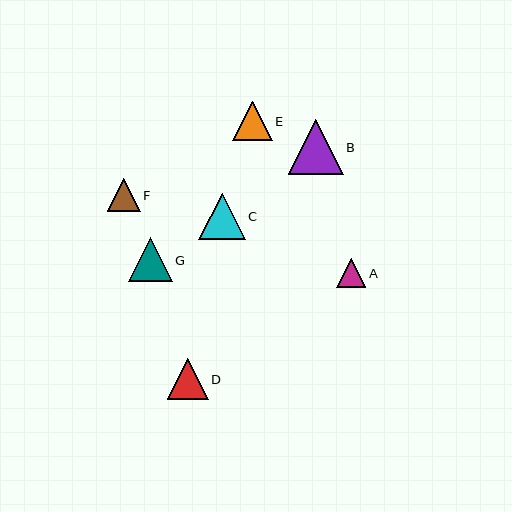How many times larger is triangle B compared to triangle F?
Triangle B is approximately 1.7 times the size of triangle F.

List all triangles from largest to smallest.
From largest to smallest: B, C, G, D, E, F, A.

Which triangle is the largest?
Triangle B is the largest with a size of approximately 55 pixels.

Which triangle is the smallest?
Triangle A is the smallest with a size of approximately 29 pixels.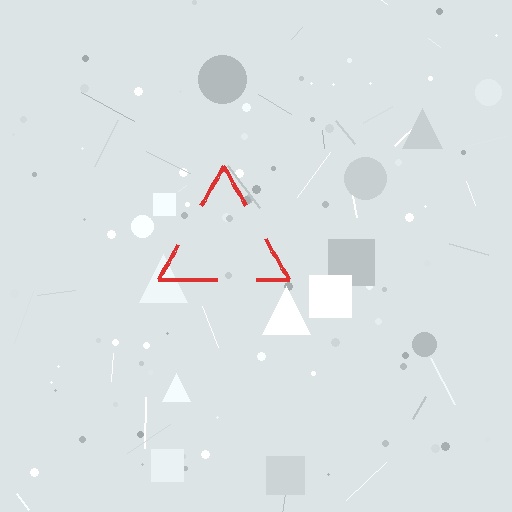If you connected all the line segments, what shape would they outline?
They would outline a triangle.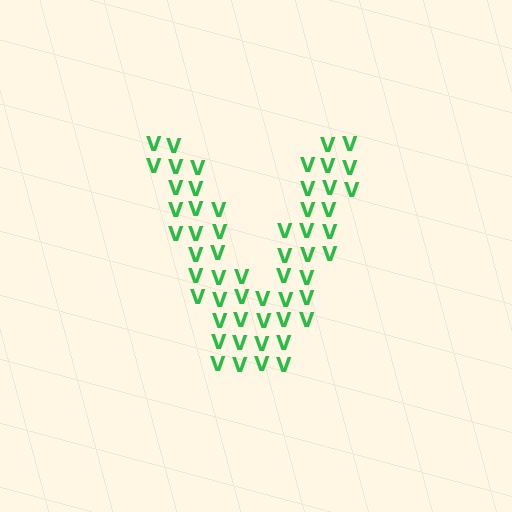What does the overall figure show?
The overall figure shows the letter V.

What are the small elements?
The small elements are letter V's.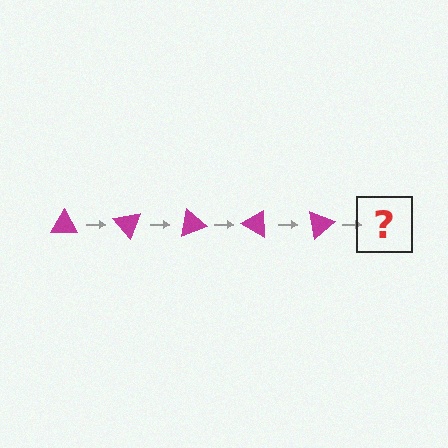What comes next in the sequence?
The next element should be a magenta triangle rotated 250 degrees.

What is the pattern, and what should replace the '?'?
The pattern is that the triangle rotates 50 degrees each step. The '?' should be a magenta triangle rotated 250 degrees.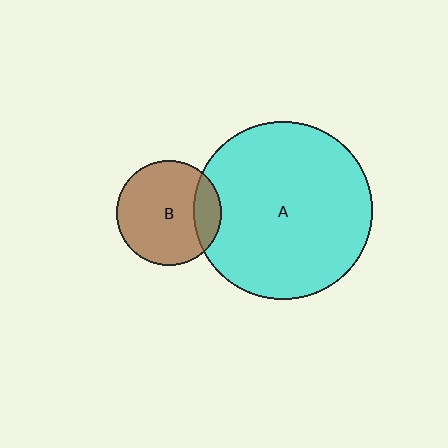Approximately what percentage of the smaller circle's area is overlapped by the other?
Approximately 20%.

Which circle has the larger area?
Circle A (cyan).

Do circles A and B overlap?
Yes.